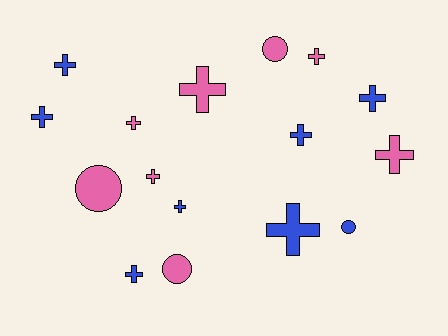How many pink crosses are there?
There are 5 pink crosses.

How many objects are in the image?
There are 16 objects.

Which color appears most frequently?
Blue, with 8 objects.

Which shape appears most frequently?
Cross, with 12 objects.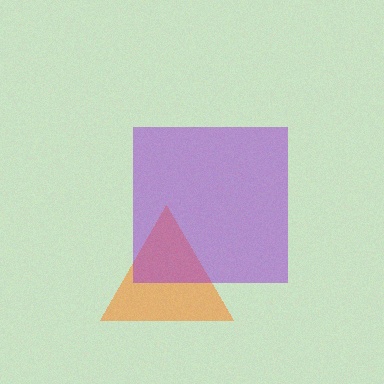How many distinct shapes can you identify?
There are 2 distinct shapes: an orange triangle, a purple square.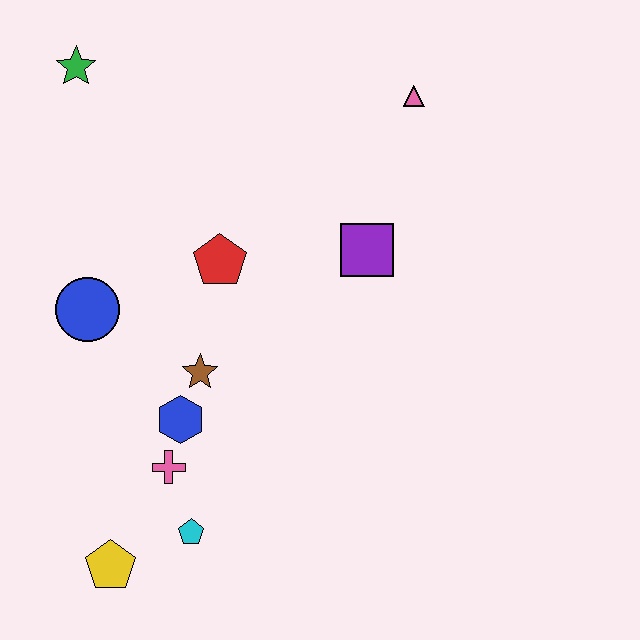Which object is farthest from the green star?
The yellow pentagon is farthest from the green star.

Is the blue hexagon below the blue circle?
Yes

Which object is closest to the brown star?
The blue hexagon is closest to the brown star.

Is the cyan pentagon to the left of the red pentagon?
Yes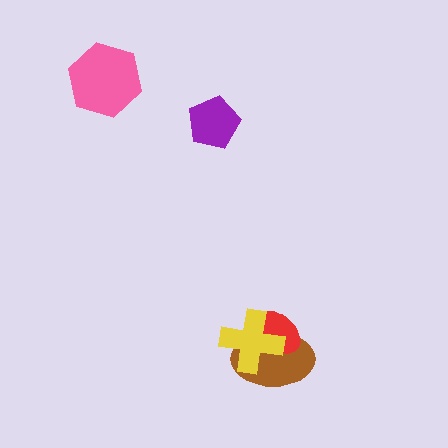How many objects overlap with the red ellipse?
2 objects overlap with the red ellipse.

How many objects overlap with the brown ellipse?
2 objects overlap with the brown ellipse.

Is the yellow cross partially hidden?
No, no other shape covers it.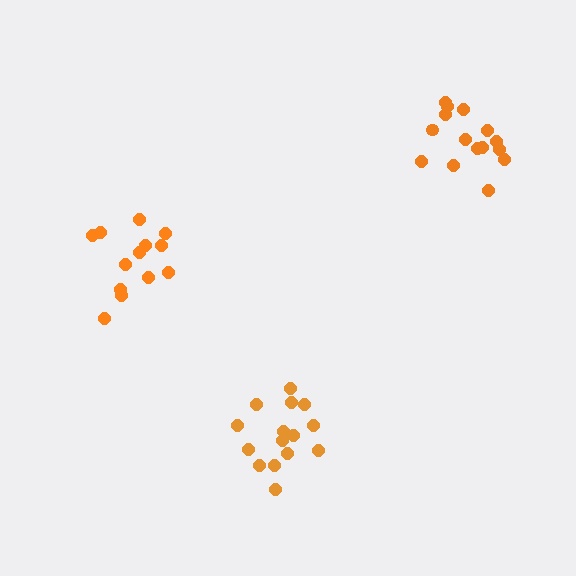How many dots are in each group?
Group 1: 13 dots, Group 2: 15 dots, Group 3: 15 dots (43 total).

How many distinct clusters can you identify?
There are 3 distinct clusters.